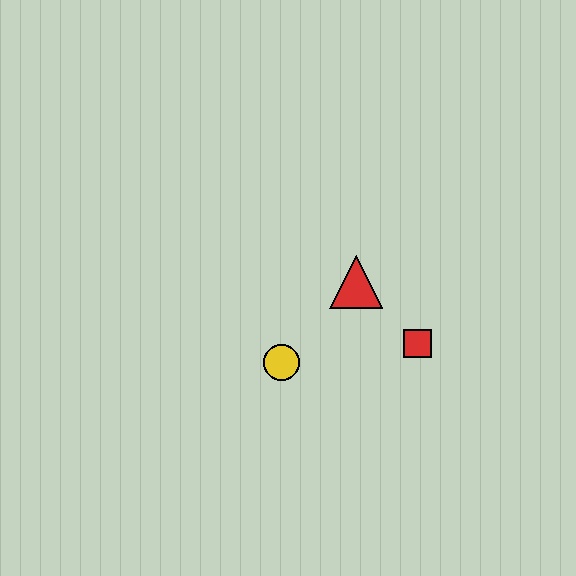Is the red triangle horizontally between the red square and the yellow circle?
Yes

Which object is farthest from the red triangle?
The yellow circle is farthest from the red triangle.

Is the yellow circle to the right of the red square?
No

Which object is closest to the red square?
The red triangle is closest to the red square.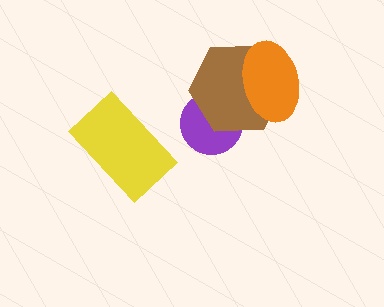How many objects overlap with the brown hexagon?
2 objects overlap with the brown hexagon.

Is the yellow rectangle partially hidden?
No, no other shape covers it.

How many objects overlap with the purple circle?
1 object overlaps with the purple circle.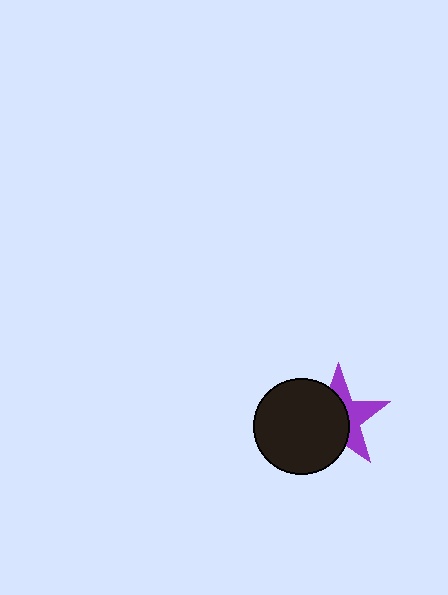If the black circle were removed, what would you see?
You would see the complete purple star.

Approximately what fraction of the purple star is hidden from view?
Roughly 58% of the purple star is hidden behind the black circle.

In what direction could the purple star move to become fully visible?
The purple star could move right. That would shift it out from behind the black circle entirely.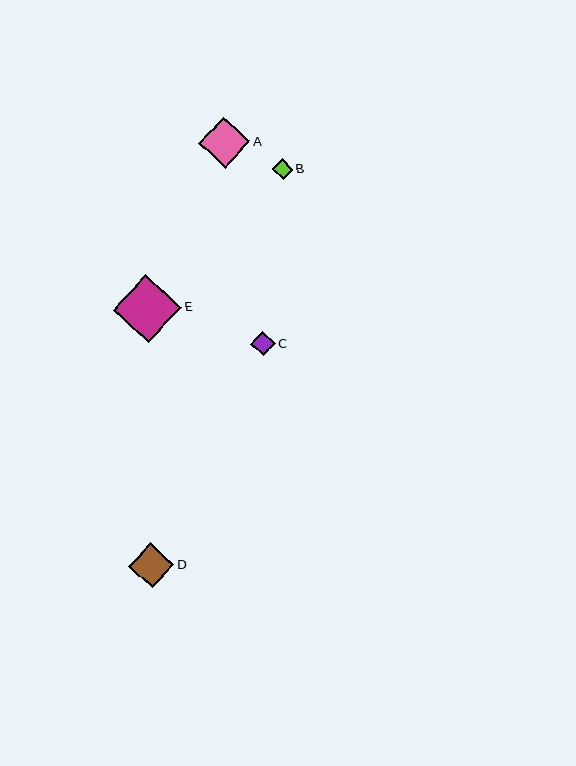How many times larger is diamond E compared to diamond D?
Diamond E is approximately 1.5 times the size of diamond D.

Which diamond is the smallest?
Diamond B is the smallest with a size of approximately 21 pixels.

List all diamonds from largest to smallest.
From largest to smallest: E, A, D, C, B.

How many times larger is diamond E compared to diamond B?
Diamond E is approximately 3.3 times the size of diamond B.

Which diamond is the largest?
Diamond E is the largest with a size of approximately 68 pixels.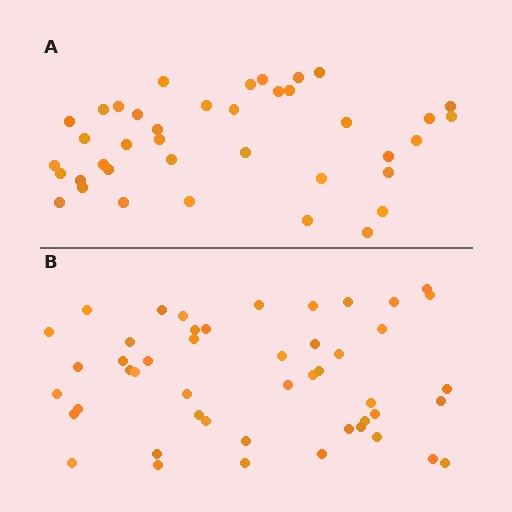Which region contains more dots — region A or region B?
Region B (the bottom region) has more dots.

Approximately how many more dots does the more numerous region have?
Region B has roughly 8 or so more dots than region A.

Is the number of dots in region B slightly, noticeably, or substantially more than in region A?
Region B has only slightly more — the two regions are fairly close. The ratio is roughly 1.2 to 1.